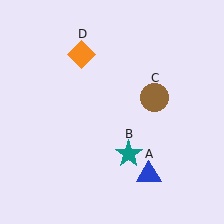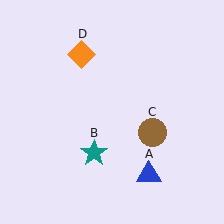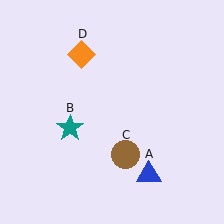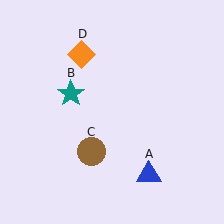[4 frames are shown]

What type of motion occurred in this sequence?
The teal star (object B), brown circle (object C) rotated clockwise around the center of the scene.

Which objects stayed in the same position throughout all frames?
Blue triangle (object A) and orange diamond (object D) remained stationary.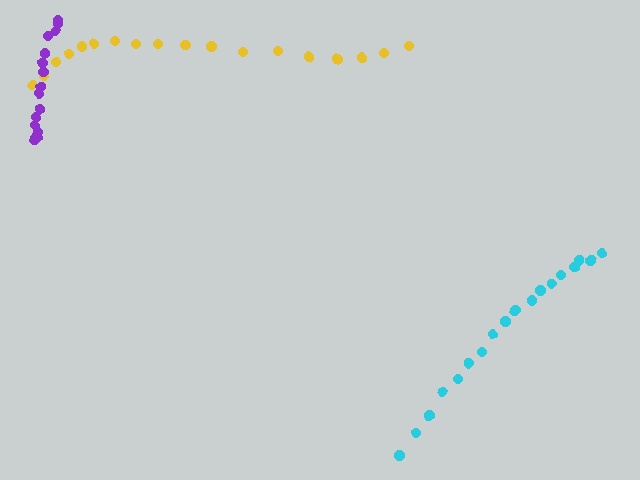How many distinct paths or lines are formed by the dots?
There are 3 distinct paths.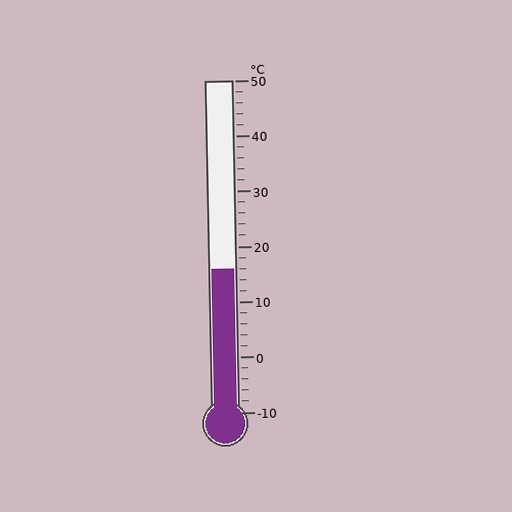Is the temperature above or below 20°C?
The temperature is below 20°C.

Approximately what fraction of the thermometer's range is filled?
The thermometer is filled to approximately 45% of its range.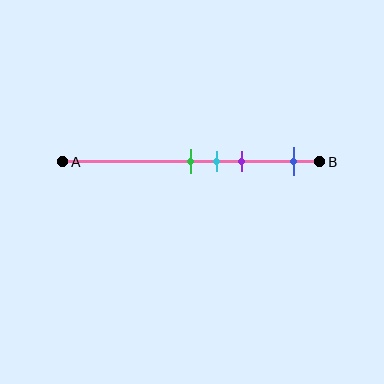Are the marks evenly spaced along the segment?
No, the marks are not evenly spaced.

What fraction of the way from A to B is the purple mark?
The purple mark is approximately 70% (0.7) of the way from A to B.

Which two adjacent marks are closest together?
The green and cyan marks are the closest adjacent pair.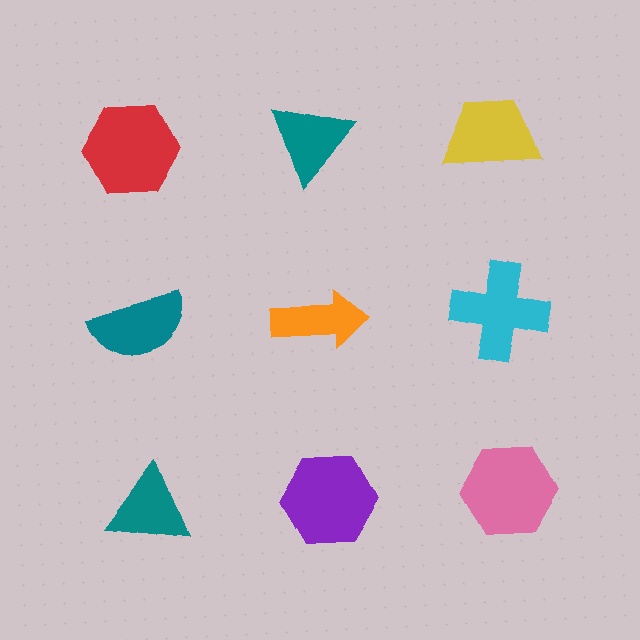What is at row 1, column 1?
A red hexagon.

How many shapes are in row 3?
3 shapes.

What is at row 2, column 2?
An orange arrow.